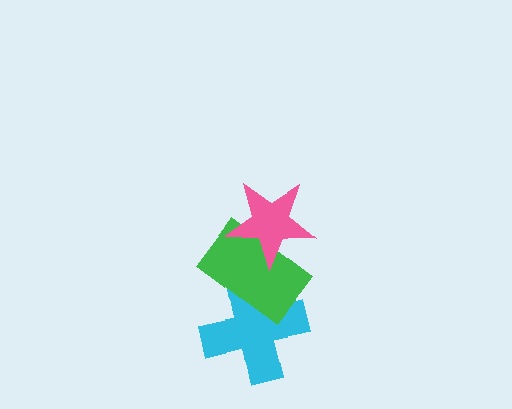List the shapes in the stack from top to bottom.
From top to bottom: the pink star, the green rectangle, the cyan cross.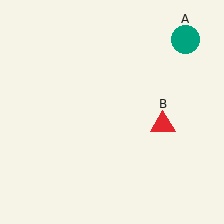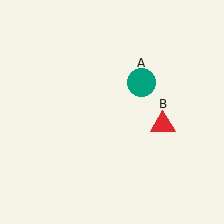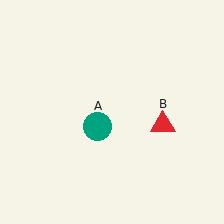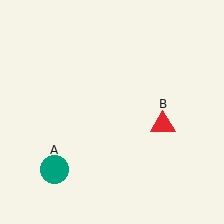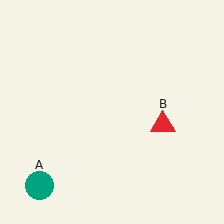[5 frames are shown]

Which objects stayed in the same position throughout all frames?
Red triangle (object B) remained stationary.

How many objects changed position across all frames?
1 object changed position: teal circle (object A).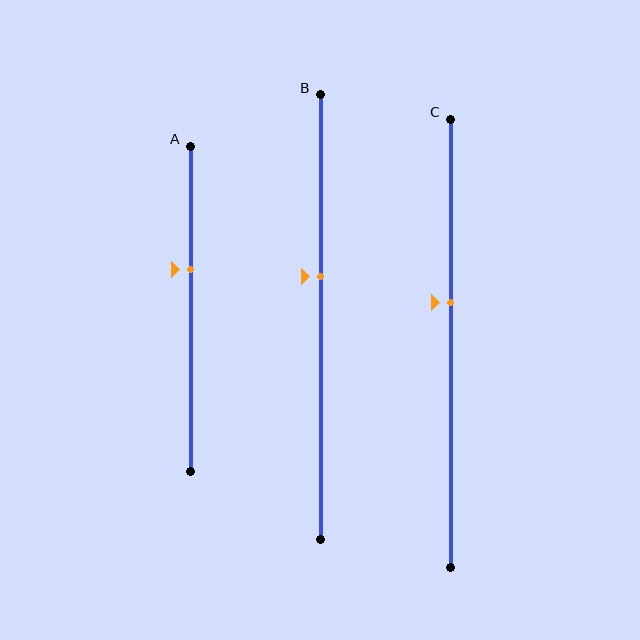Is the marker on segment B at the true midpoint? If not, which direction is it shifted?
No, the marker on segment B is shifted upward by about 9% of the segment length.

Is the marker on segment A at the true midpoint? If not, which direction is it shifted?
No, the marker on segment A is shifted upward by about 12% of the segment length.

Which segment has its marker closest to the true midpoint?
Segment C has its marker closest to the true midpoint.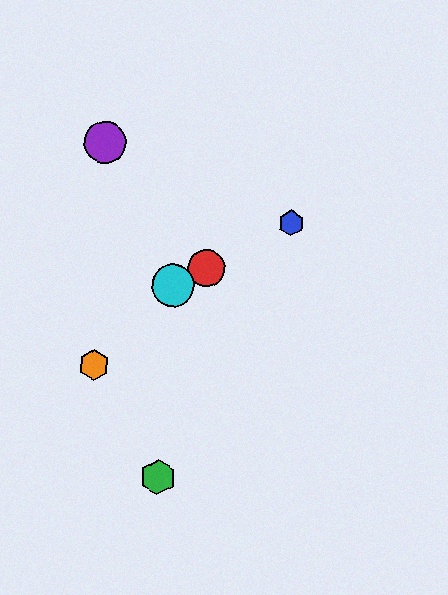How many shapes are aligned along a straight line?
4 shapes (the red circle, the blue hexagon, the yellow hexagon, the cyan circle) are aligned along a straight line.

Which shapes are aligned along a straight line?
The red circle, the blue hexagon, the yellow hexagon, the cyan circle are aligned along a straight line.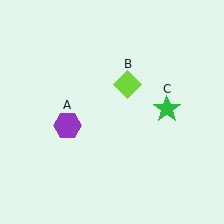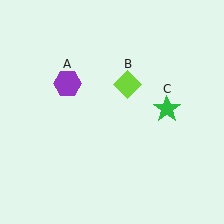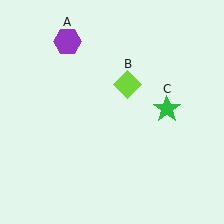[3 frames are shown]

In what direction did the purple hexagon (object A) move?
The purple hexagon (object A) moved up.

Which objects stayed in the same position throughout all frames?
Lime diamond (object B) and green star (object C) remained stationary.